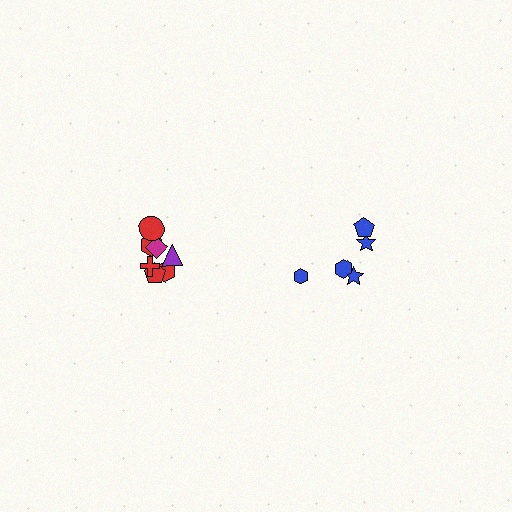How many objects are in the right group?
There are 5 objects.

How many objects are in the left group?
There are 7 objects.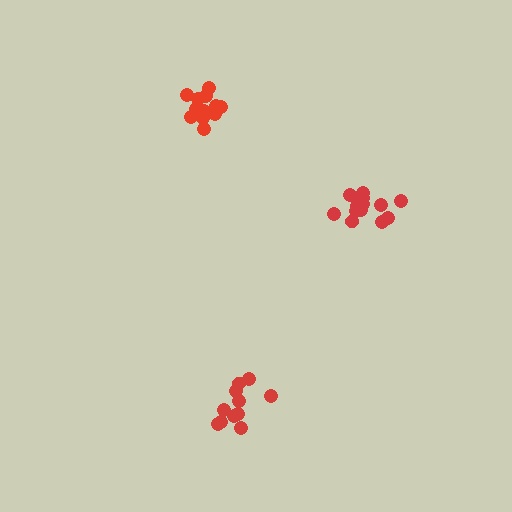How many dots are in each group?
Group 1: 14 dots, Group 2: 11 dots, Group 3: 13 dots (38 total).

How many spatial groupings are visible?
There are 3 spatial groupings.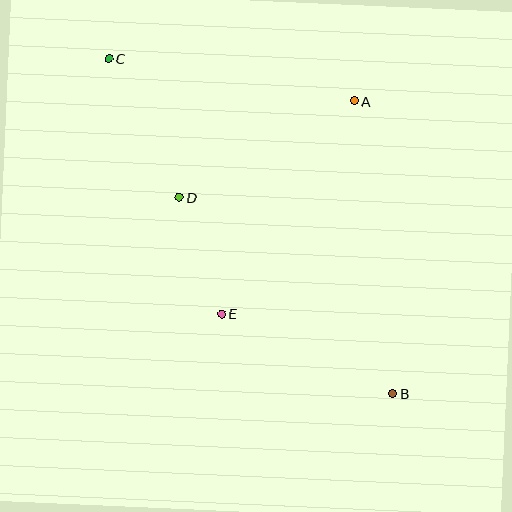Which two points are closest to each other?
Points D and E are closest to each other.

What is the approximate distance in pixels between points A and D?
The distance between A and D is approximately 200 pixels.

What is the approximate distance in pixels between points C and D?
The distance between C and D is approximately 155 pixels.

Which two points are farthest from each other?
Points B and C are farthest from each other.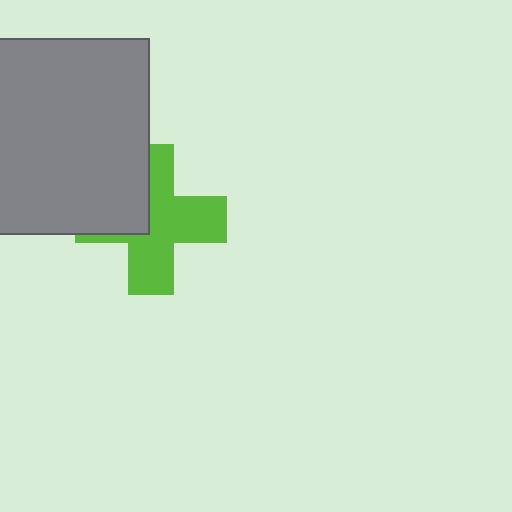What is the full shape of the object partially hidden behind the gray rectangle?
The partially hidden object is a lime cross.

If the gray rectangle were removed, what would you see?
You would see the complete lime cross.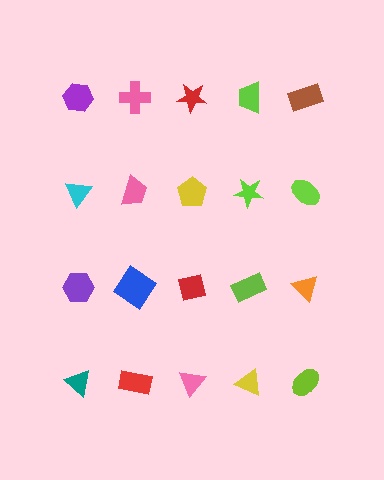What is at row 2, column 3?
A yellow pentagon.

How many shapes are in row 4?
5 shapes.